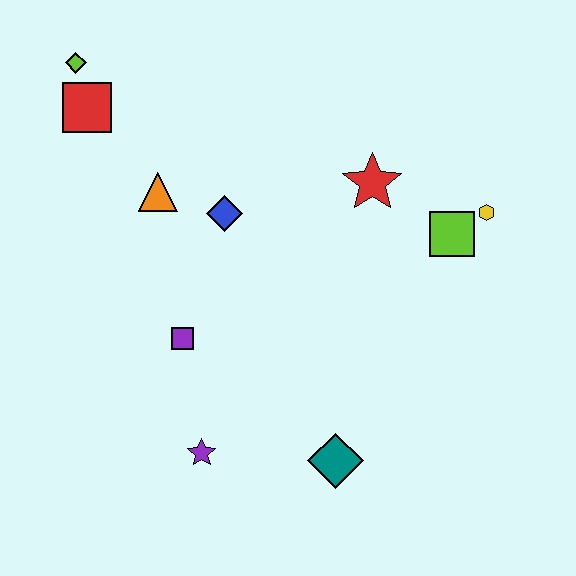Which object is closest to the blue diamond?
The orange triangle is closest to the blue diamond.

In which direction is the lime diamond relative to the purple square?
The lime diamond is above the purple square.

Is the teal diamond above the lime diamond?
No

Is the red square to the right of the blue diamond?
No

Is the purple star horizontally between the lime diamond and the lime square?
Yes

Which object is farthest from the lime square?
The lime diamond is farthest from the lime square.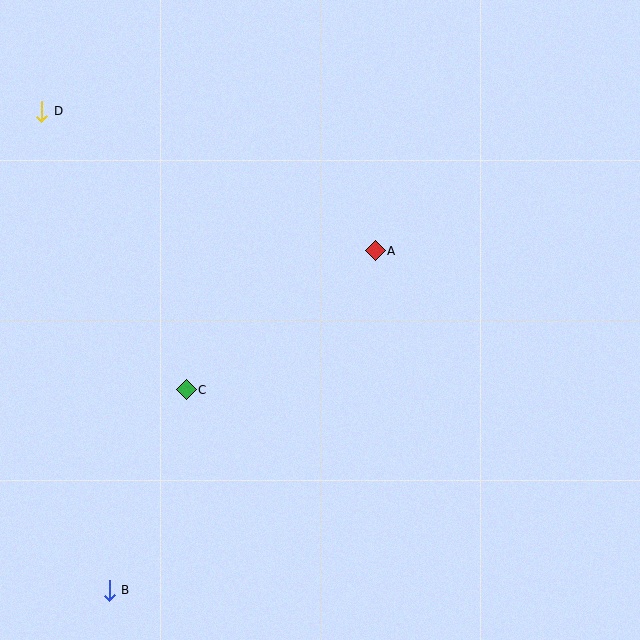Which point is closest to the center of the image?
Point A at (375, 251) is closest to the center.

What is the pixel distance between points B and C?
The distance between B and C is 215 pixels.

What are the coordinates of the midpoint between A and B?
The midpoint between A and B is at (242, 420).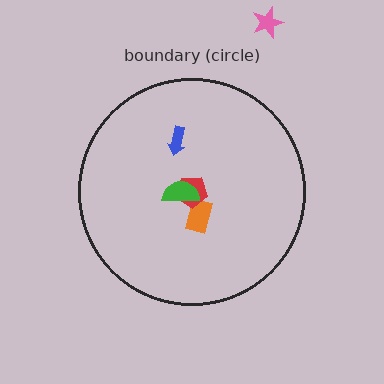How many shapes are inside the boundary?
4 inside, 1 outside.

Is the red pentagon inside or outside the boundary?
Inside.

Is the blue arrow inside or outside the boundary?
Inside.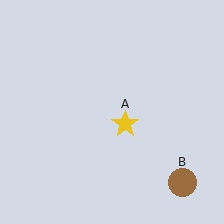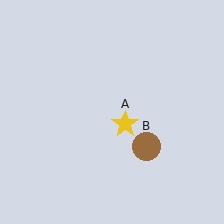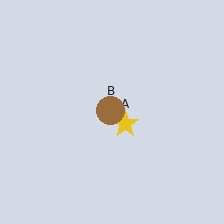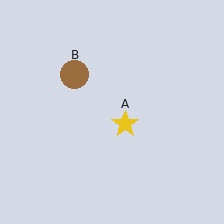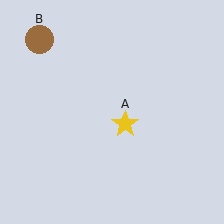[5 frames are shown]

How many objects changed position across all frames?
1 object changed position: brown circle (object B).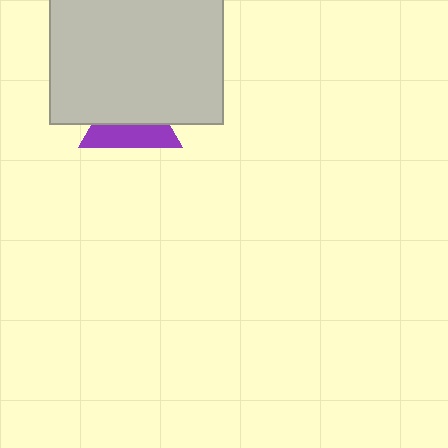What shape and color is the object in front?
The object in front is a light gray square.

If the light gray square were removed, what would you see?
You would see the complete purple triangle.